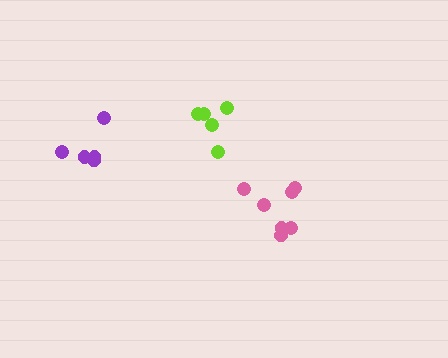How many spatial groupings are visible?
There are 3 spatial groupings.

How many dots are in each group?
Group 1: 5 dots, Group 2: 7 dots, Group 3: 5 dots (17 total).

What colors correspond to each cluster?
The clusters are colored: lime, pink, purple.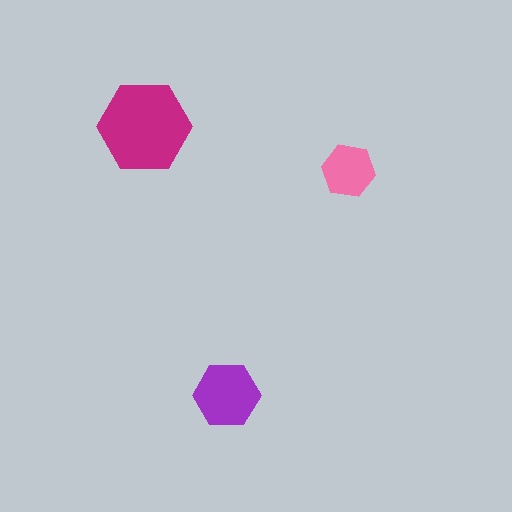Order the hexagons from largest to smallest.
the magenta one, the purple one, the pink one.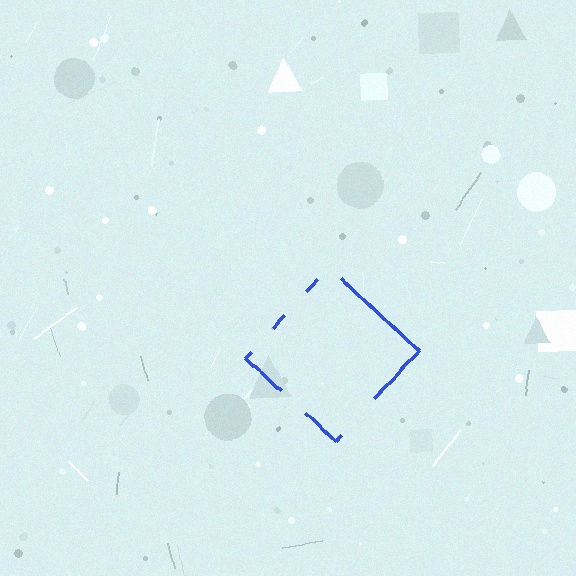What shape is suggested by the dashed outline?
The dashed outline suggests a diamond.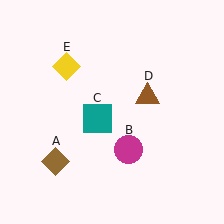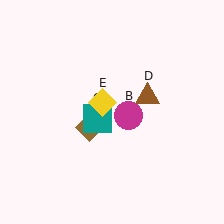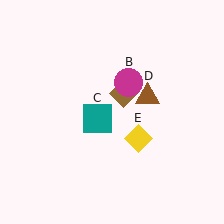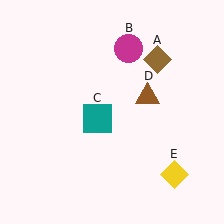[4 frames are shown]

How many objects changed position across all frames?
3 objects changed position: brown diamond (object A), magenta circle (object B), yellow diamond (object E).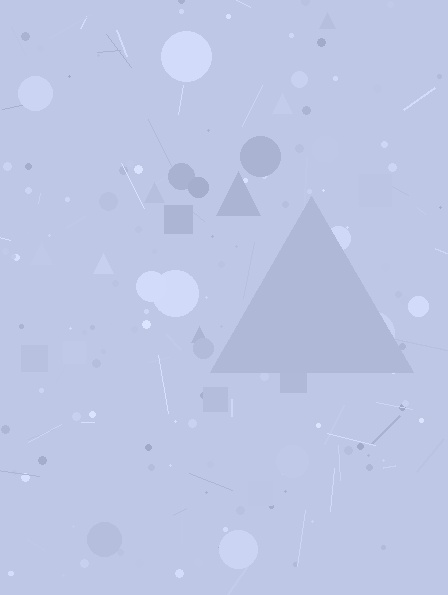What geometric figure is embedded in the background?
A triangle is embedded in the background.